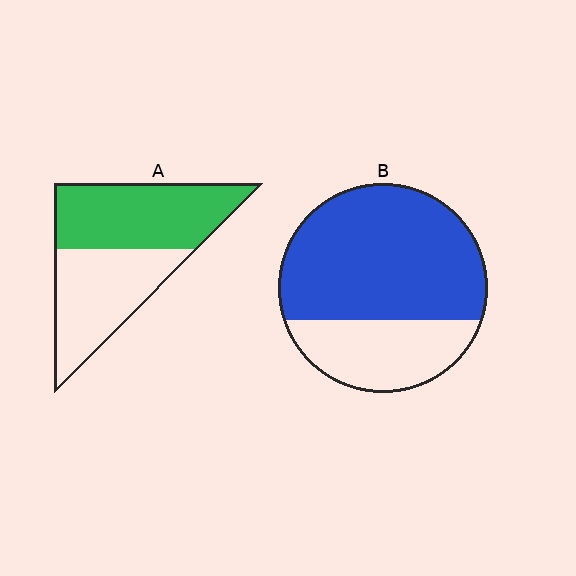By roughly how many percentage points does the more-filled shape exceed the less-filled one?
By roughly 15 percentage points (B over A).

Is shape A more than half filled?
Roughly half.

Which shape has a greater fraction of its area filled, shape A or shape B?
Shape B.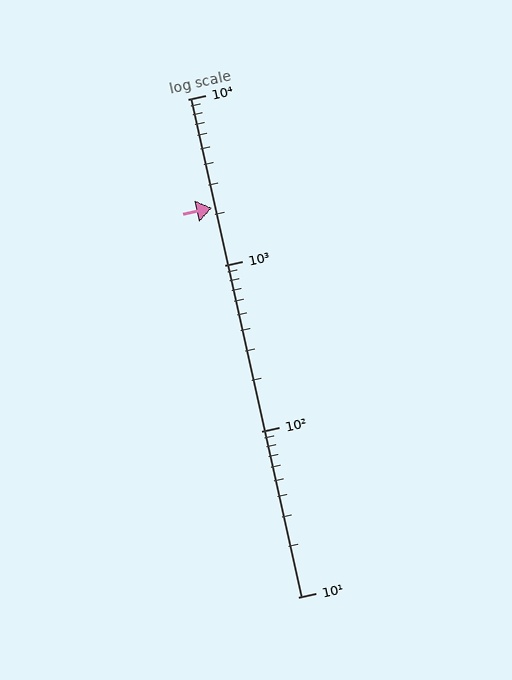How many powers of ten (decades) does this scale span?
The scale spans 3 decades, from 10 to 10000.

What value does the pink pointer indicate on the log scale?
The pointer indicates approximately 2200.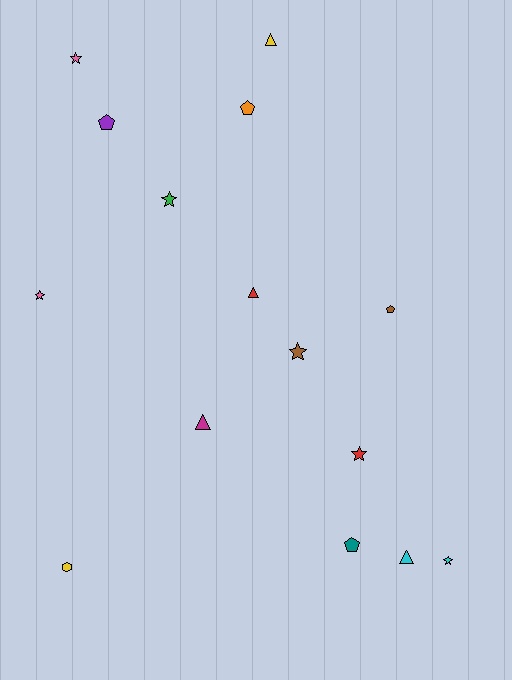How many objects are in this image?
There are 15 objects.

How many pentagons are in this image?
There are 4 pentagons.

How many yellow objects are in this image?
There are 2 yellow objects.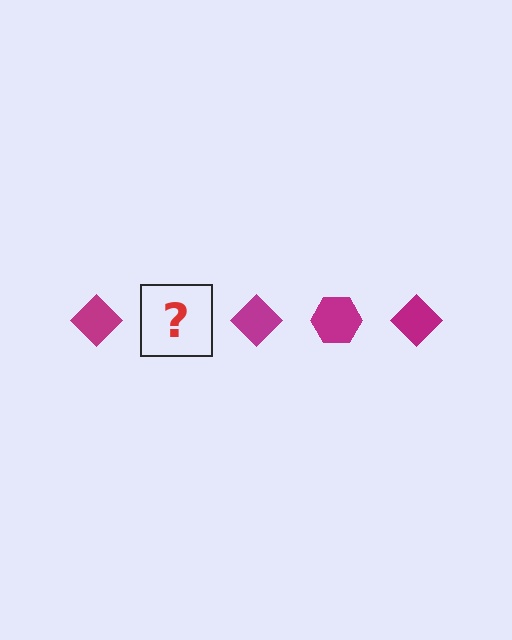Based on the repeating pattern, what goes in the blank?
The blank should be a magenta hexagon.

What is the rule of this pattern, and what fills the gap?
The rule is that the pattern cycles through diamond, hexagon shapes in magenta. The gap should be filled with a magenta hexagon.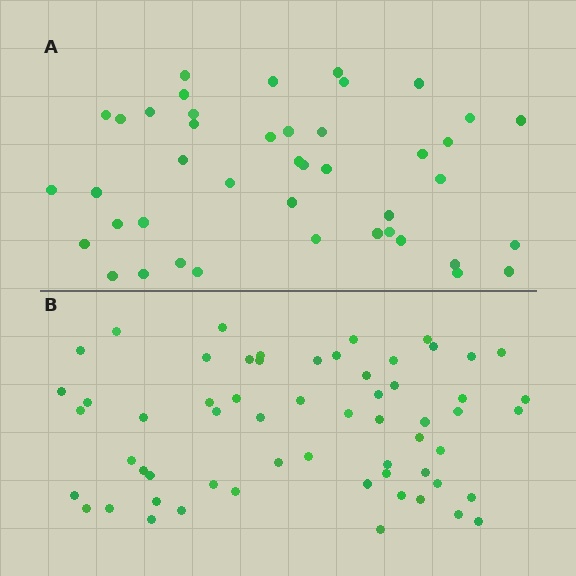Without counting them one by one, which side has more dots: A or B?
Region B (the bottom region) has more dots.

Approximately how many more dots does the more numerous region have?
Region B has approximately 15 more dots than region A.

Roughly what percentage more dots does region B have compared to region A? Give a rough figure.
About 40% more.